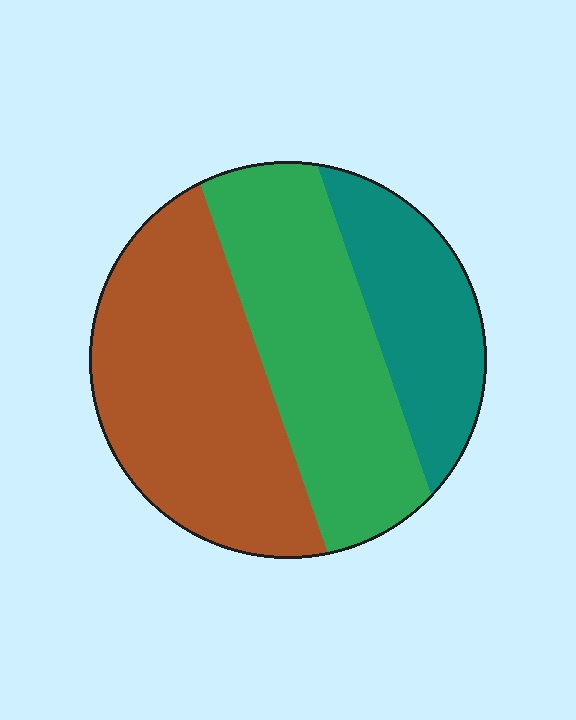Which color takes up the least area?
Teal, at roughly 20%.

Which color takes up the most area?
Brown, at roughly 40%.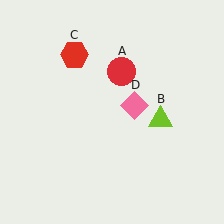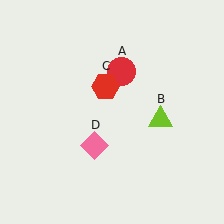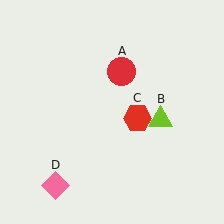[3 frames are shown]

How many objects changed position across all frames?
2 objects changed position: red hexagon (object C), pink diamond (object D).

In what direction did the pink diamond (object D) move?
The pink diamond (object D) moved down and to the left.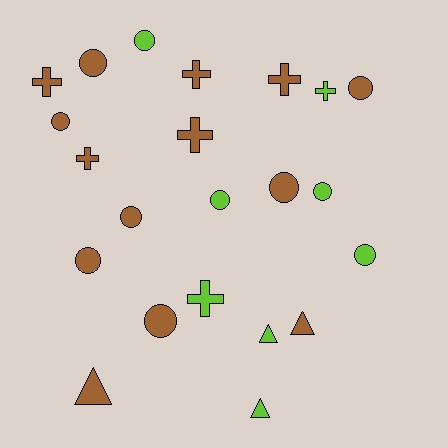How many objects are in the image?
There are 22 objects.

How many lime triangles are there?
There are 2 lime triangles.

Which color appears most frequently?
Brown, with 14 objects.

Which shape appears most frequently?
Circle, with 11 objects.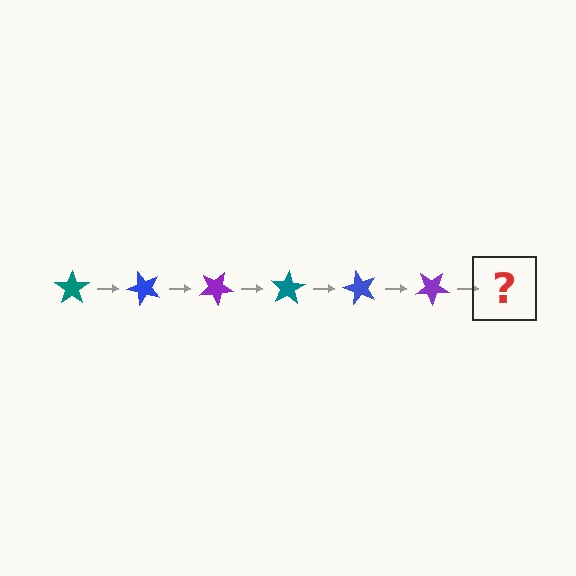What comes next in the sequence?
The next element should be a teal star, rotated 300 degrees from the start.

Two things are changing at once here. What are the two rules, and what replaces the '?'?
The two rules are that it rotates 50 degrees each step and the color cycles through teal, blue, and purple. The '?' should be a teal star, rotated 300 degrees from the start.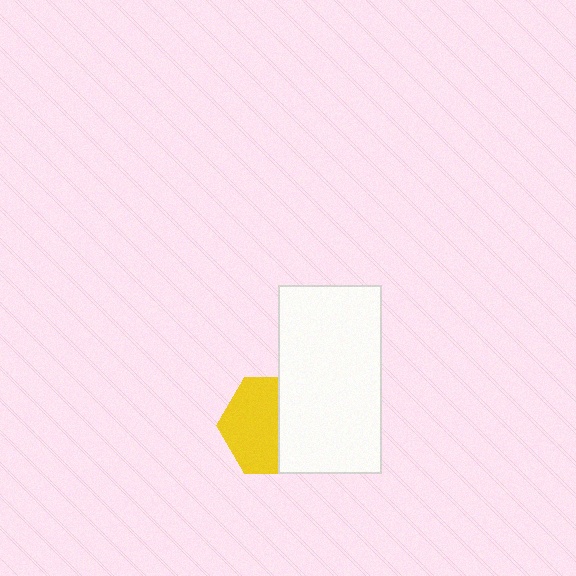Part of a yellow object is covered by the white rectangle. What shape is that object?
It is a hexagon.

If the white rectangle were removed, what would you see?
You would see the complete yellow hexagon.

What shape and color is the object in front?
The object in front is a white rectangle.